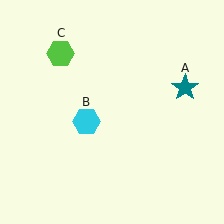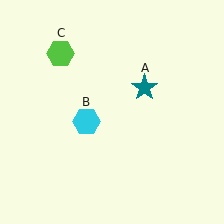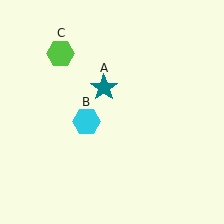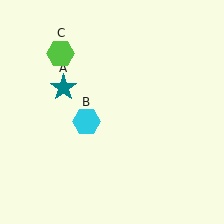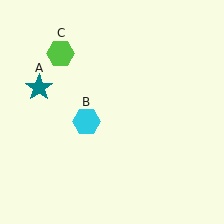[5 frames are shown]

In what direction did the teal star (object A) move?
The teal star (object A) moved left.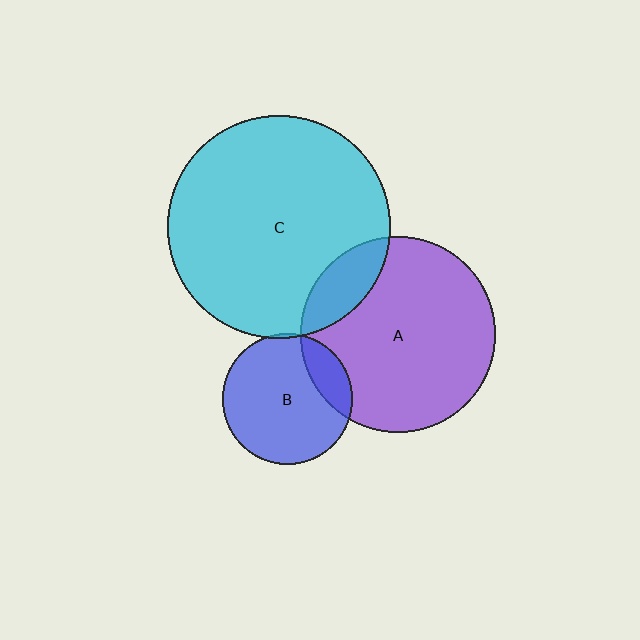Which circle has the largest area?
Circle C (cyan).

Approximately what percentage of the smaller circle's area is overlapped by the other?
Approximately 15%.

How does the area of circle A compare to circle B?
Approximately 2.2 times.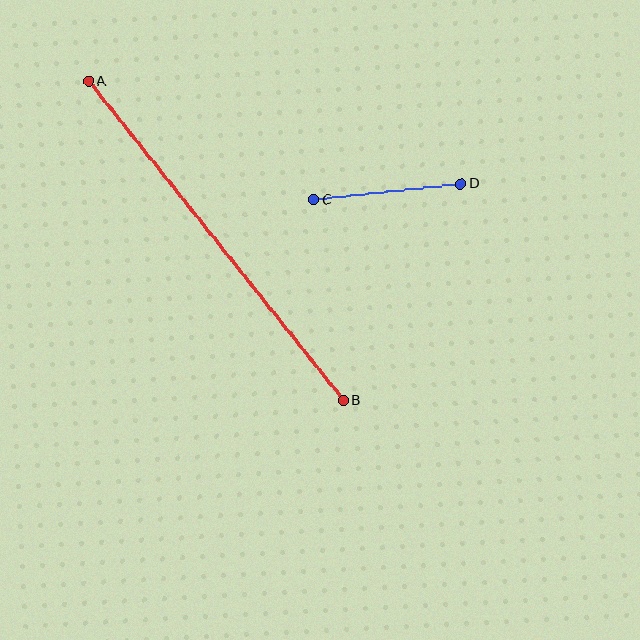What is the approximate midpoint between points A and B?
The midpoint is at approximately (216, 241) pixels.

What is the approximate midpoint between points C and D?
The midpoint is at approximately (387, 192) pixels.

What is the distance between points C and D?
The distance is approximately 148 pixels.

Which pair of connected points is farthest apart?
Points A and B are farthest apart.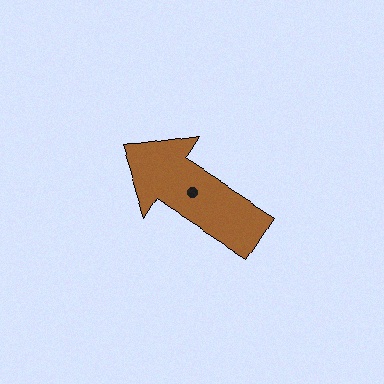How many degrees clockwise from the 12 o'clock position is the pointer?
Approximately 303 degrees.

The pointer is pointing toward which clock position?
Roughly 10 o'clock.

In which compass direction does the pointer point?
Northwest.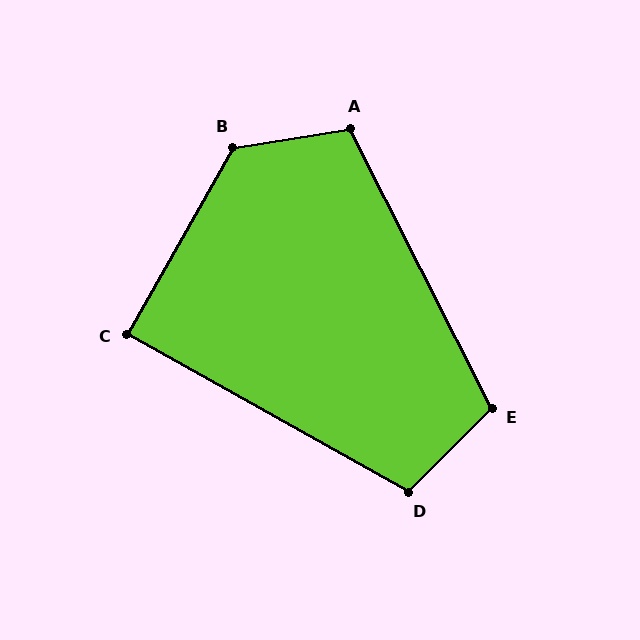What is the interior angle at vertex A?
Approximately 108 degrees (obtuse).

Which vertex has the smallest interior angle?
C, at approximately 90 degrees.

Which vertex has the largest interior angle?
B, at approximately 128 degrees.